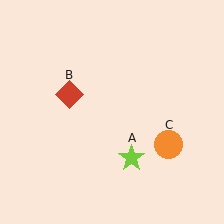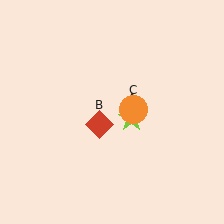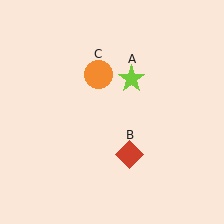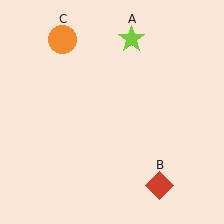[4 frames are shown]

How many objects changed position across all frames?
3 objects changed position: lime star (object A), red diamond (object B), orange circle (object C).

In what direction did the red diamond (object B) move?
The red diamond (object B) moved down and to the right.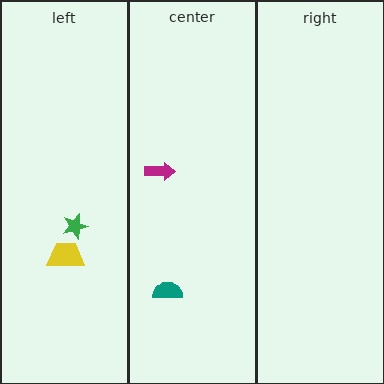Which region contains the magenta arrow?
The center region.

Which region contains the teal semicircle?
The center region.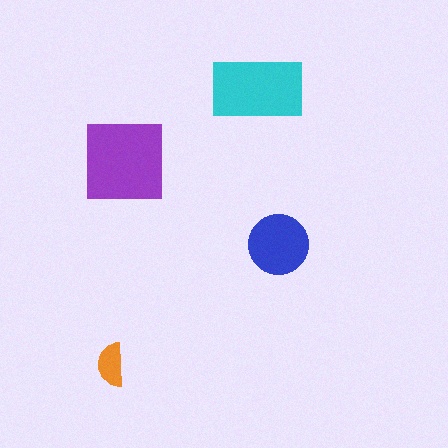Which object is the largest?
The purple square.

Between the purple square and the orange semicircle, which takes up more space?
The purple square.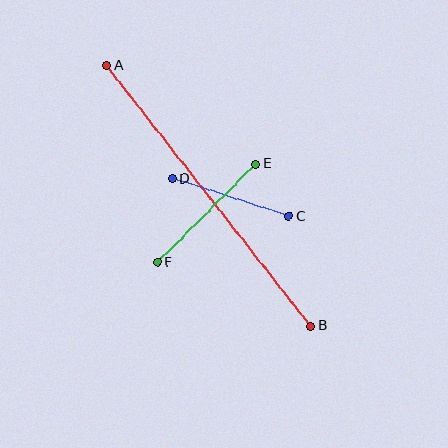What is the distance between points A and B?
The distance is approximately 331 pixels.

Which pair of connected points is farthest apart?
Points A and B are farthest apart.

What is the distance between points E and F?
The distance is approximately 139 pixels.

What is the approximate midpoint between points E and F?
The midpoint is at approximately (207, 213) pixels.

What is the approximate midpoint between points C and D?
The midpoint is at approximately (230, 197) pixels.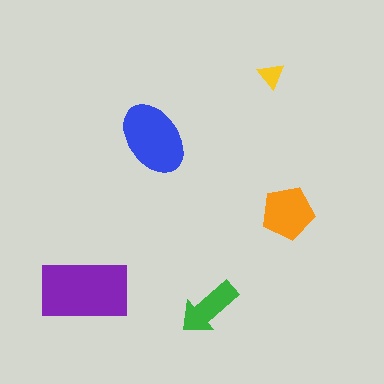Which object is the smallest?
The yellow triangle.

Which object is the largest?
The purple rectangle.